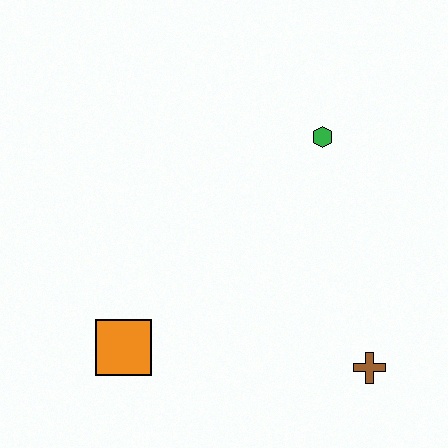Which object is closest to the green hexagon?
The brown cross is closest to the green hexagon.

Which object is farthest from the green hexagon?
The orange square is farthest from the green hexagon.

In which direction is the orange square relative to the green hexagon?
The orange square is below the green hexagon.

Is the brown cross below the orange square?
Yes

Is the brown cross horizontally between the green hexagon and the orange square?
No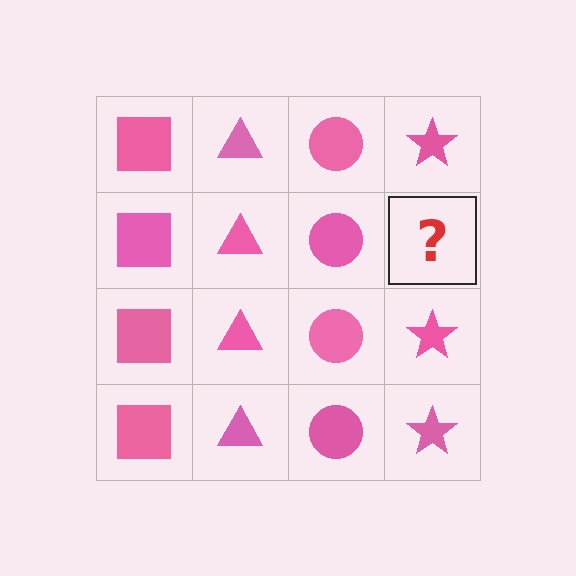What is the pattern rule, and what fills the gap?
The rule is that each column has a consistent shape. The gap should be filled with a pink star.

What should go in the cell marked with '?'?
The missing cell should contain a pink star.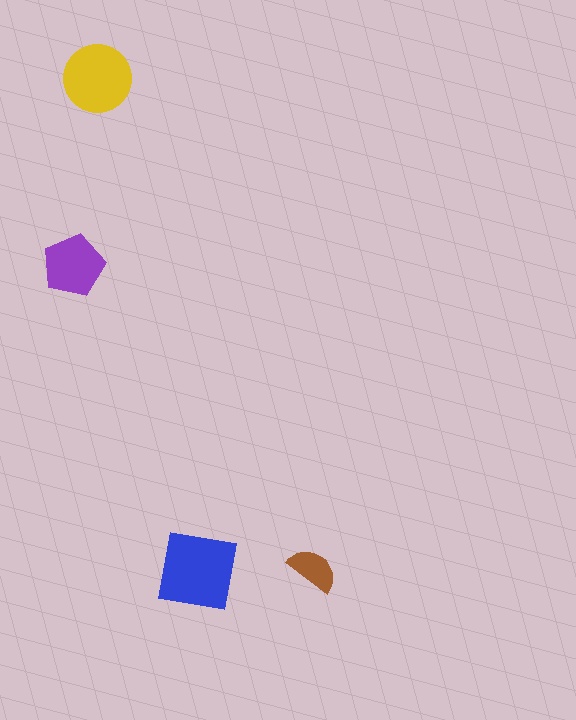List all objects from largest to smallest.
The blue square, the yellow circle, the purple pentagon, the brown semicircle.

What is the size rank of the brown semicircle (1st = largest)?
4th.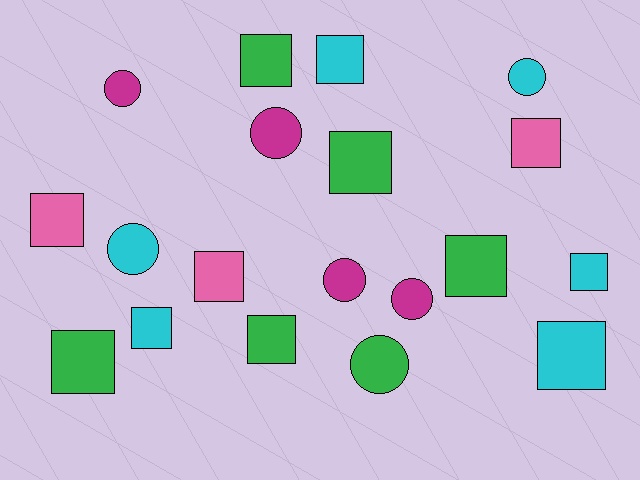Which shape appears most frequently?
Square, with 12 objects.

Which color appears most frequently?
Cyan, with 6 objects.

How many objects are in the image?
There are 19 objects.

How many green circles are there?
There is 1 green circle.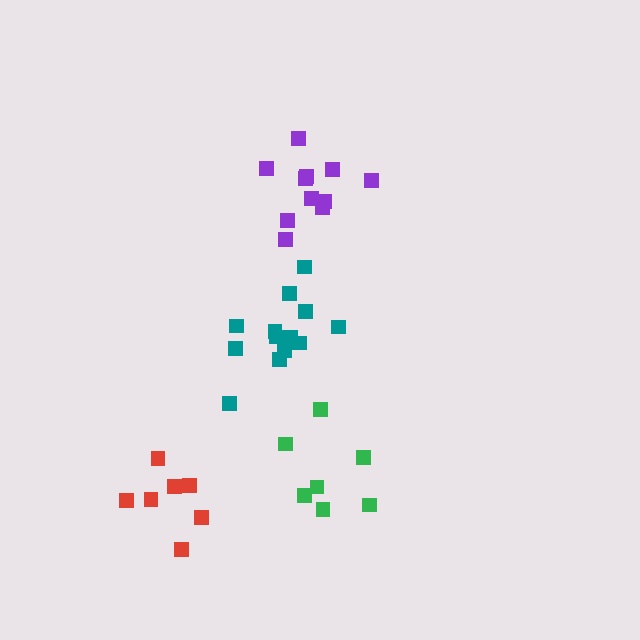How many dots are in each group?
Group 1: 11 dots, Group 2: 13 dots, Group 3: 7 dots, Group 4: 7 dots (38 total).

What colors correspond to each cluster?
The clusters are colored: purple, teal, red, green.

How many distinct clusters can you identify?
There are 4 distinct clusters.